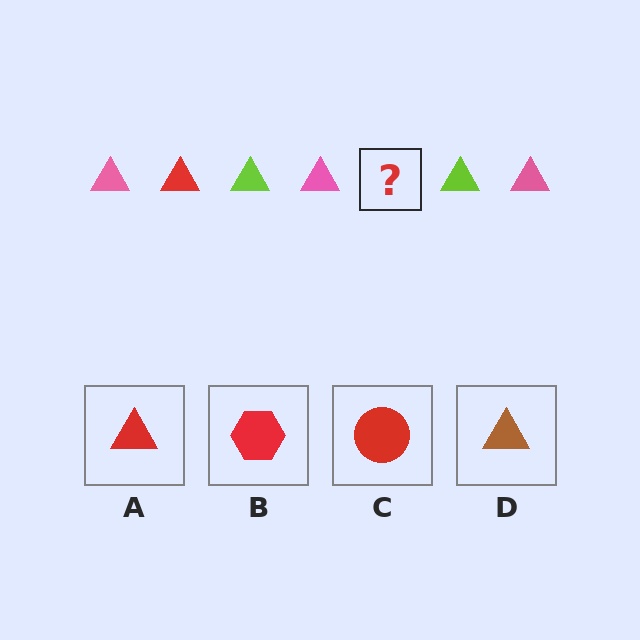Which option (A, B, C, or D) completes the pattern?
A.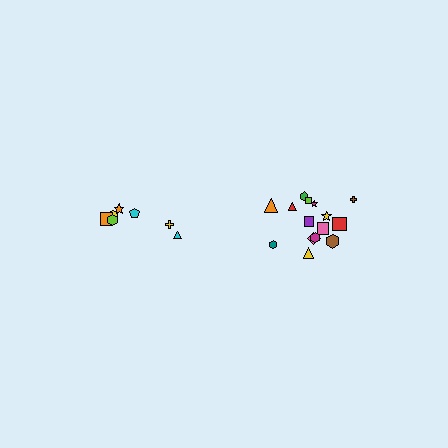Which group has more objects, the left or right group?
The right group.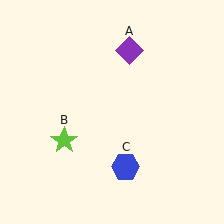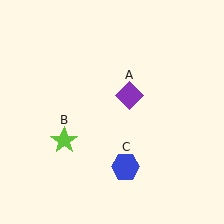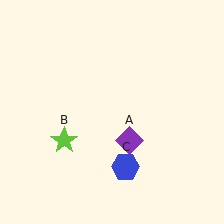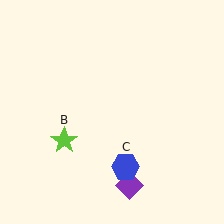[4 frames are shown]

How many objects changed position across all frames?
1 object changed position: purple diamond (object A).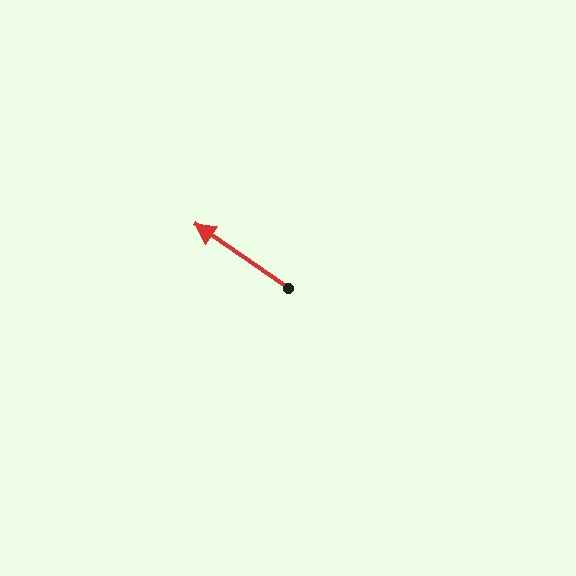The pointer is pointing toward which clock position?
Roughly 10 o'clock.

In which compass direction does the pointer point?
Northwest.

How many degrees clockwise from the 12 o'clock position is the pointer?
Approximately 305 degrees.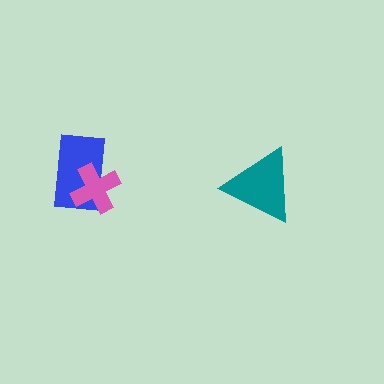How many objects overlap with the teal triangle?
0 objects overlap with the teal triangle.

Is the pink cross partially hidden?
No, no other shape covers it.